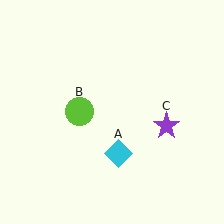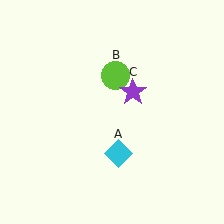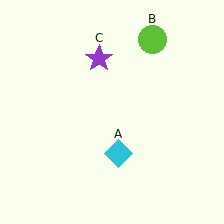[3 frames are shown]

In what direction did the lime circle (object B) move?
The lime circle (object B) moved up and to the right.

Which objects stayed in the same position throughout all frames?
Cyan diamond (object A) remained stationary.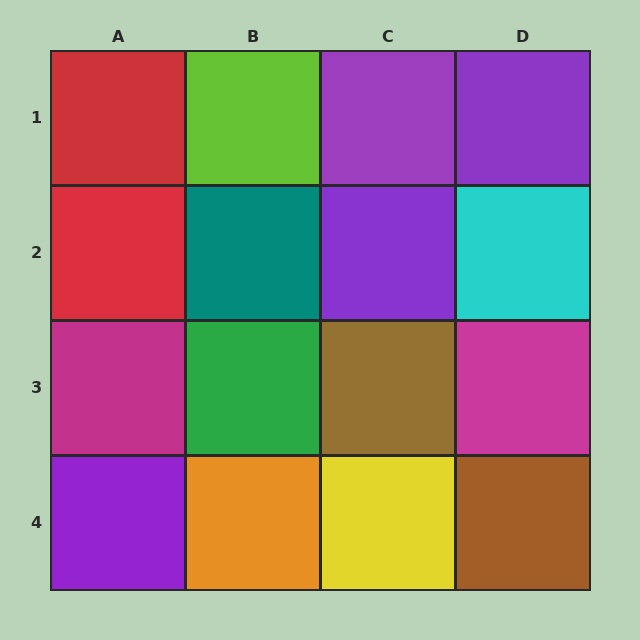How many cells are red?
2 cells are red.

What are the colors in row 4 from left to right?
Purple, orange, yellow, brown.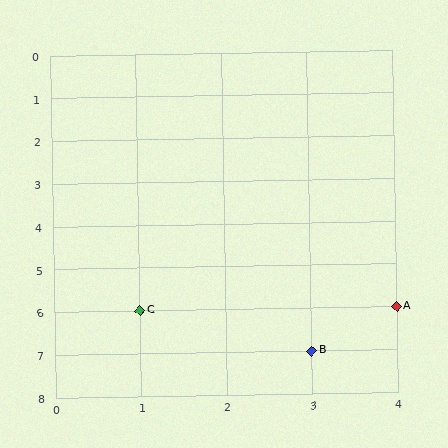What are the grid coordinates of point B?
Point B is at grid coordinates (3, 7).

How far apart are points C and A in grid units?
Points C and A are 3 columns apart.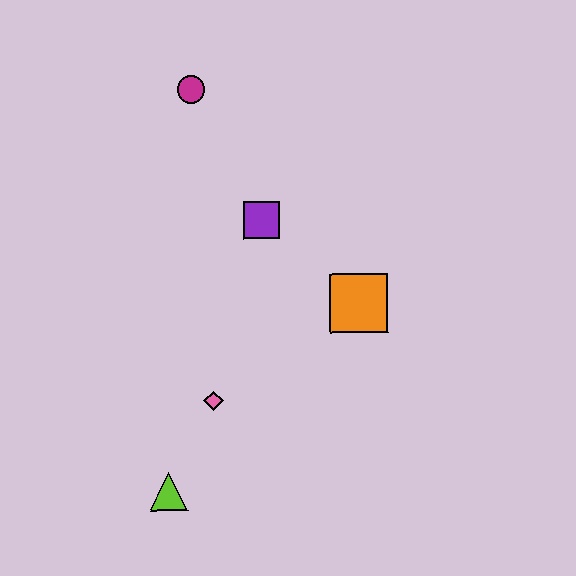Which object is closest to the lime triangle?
The pink diamond is closest to the lime triangle.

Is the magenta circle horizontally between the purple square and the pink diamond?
No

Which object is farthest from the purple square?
The lime triangle is farthest from the purple square.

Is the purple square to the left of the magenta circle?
No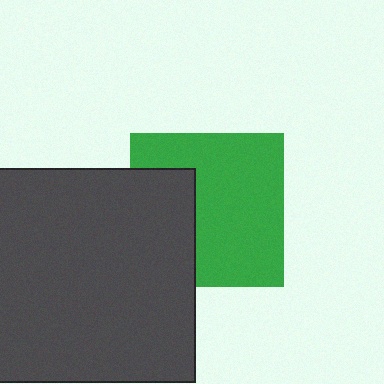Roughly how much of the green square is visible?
Most of it is visible (roughly 67%).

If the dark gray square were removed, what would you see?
You would see the complete green square.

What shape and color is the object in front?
The object in front is a dark gray square.